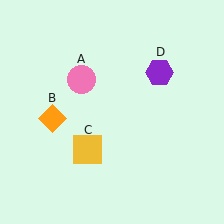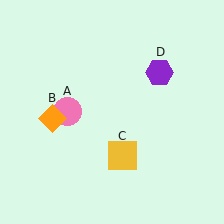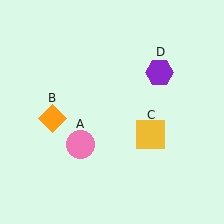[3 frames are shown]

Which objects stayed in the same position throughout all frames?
Orange diamond (object B) and purple hexagon (object D) remained stationary.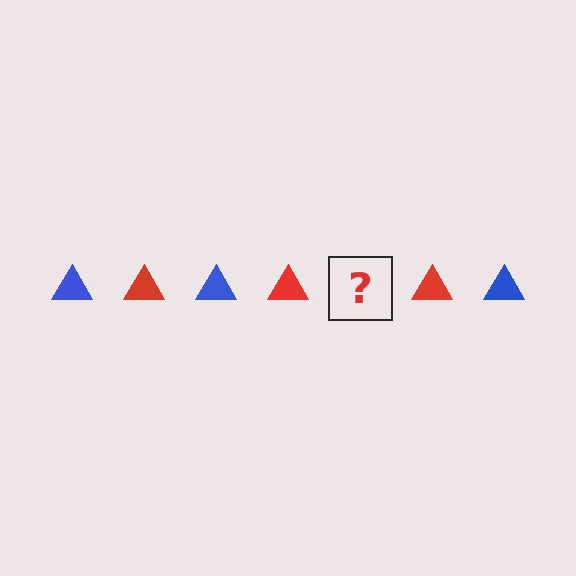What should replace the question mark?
The question mark should be replaced with a blue triangle.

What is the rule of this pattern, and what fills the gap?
The rule is that the pattern cycles through blue, red triangles. The gap should be filled with a blue triangle.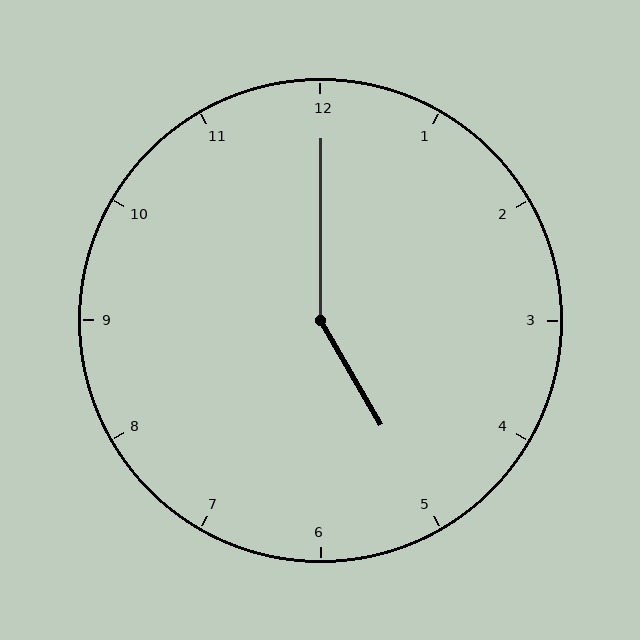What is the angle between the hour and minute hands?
Approximately 150 degrees.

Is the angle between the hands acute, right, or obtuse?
It is obtuse.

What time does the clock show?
5:00.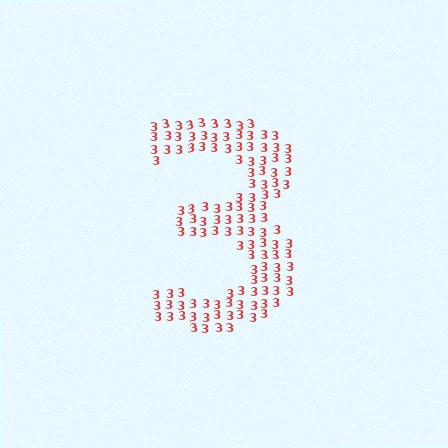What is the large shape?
The large shape is the digit 3.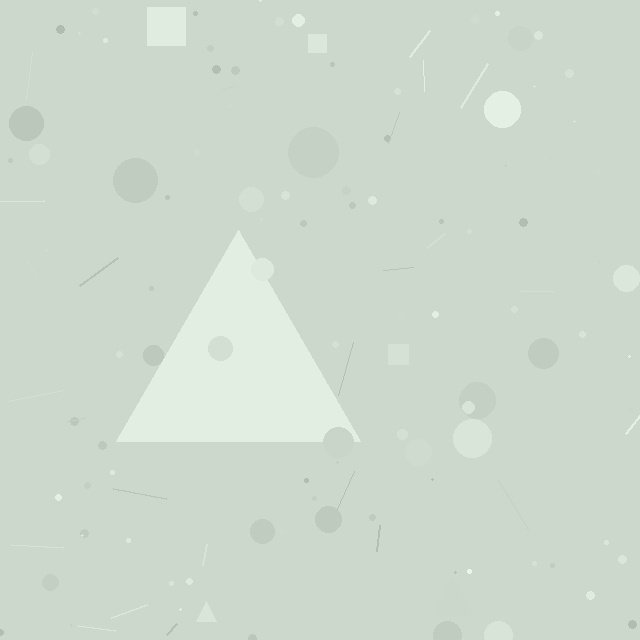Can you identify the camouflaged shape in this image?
The camouflaged shape is a triangle.